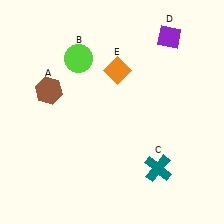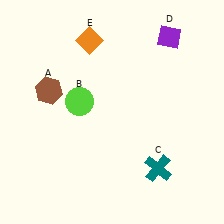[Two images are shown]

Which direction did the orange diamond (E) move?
The orange diamond (E) moved up.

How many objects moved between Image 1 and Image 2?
2 objects moved between the two images.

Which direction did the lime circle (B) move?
The lime circle (B) moved down.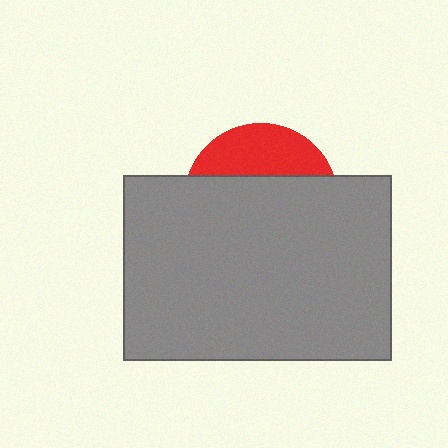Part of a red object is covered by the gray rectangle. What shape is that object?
It is a circle.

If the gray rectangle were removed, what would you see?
You would see the complete red circle.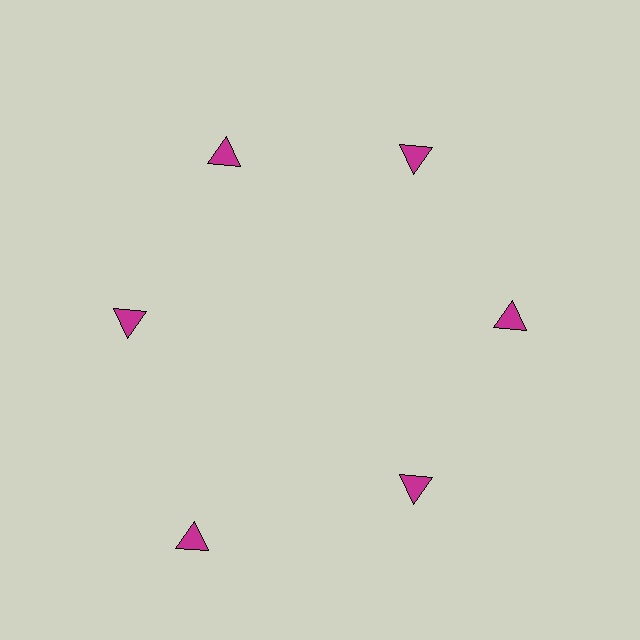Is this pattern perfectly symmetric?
No. The 6 magenta triangles are arranged in a ring, but one element near the 7 o'clock position is pushed outward from the center, breaking the 6-fold rotational symmetry.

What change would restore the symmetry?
The symmetry would be restored by moving it inward, back onto the ring so that all 6 triangles sit at equal angles and equal distance from the center.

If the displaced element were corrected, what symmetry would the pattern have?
It would have 6-fold rotational symmetry — the pattern would map onto itself every 60 degrees.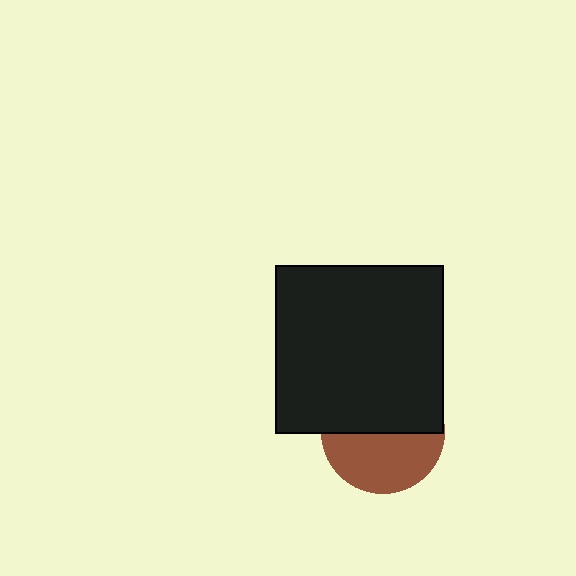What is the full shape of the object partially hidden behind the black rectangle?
The partially hidden object is a brown circle.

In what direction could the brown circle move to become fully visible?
The brown circle could move down. That would shift it out from behind the black rectangle entirely.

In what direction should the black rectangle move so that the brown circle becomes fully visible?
The black rectangle should move up. That is the shortest direction to clear the overlap and leave the brown circle fully visible.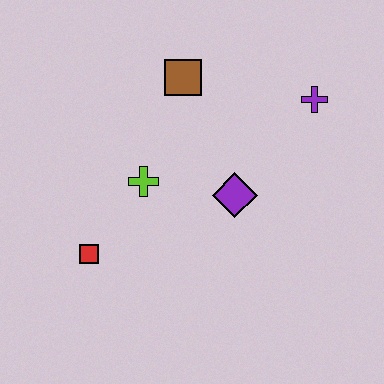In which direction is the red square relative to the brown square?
The red square is below the brown square.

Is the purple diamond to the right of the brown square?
Yes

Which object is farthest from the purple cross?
The red square is farthest from the purple cross.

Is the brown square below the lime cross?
No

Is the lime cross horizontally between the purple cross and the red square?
Yes